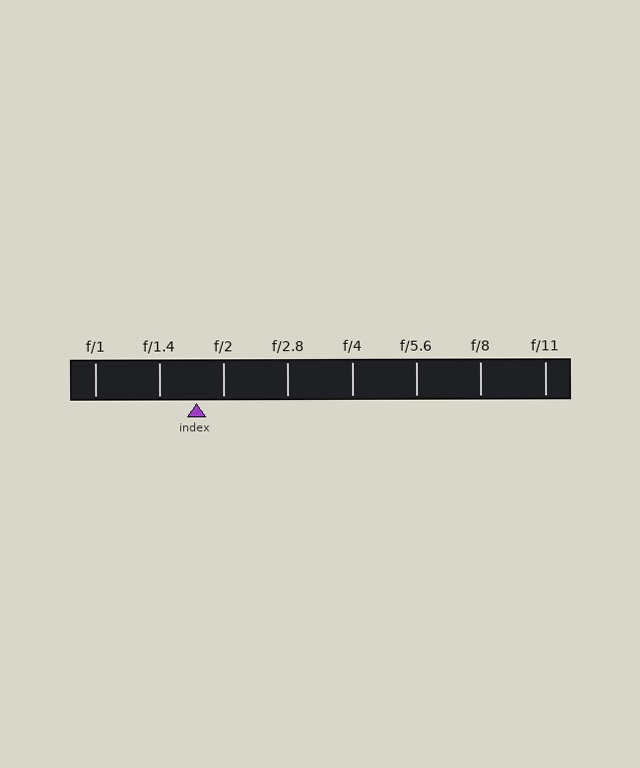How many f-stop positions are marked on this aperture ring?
There are 8 f-stop positions marked.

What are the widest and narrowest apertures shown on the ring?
The widest aperture shown is f/1 and the narrowest is f/11.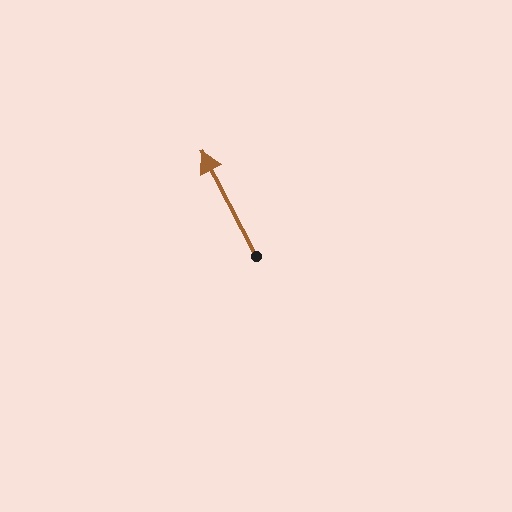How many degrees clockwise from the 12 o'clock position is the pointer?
Approximately 332 degrees.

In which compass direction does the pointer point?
Northwest.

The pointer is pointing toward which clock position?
Roughly 11 o'clock.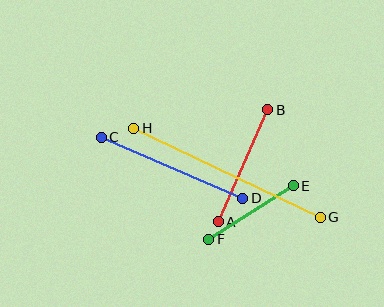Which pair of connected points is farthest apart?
Points G and H are farthest apart.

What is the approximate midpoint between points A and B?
The midpoint is at approximately (243, 166) pixels.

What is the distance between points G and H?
The distance is approximately 207 pixels.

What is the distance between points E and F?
The distance is approximately 101 pixels.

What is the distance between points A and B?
The distance is approximately 122 pixels.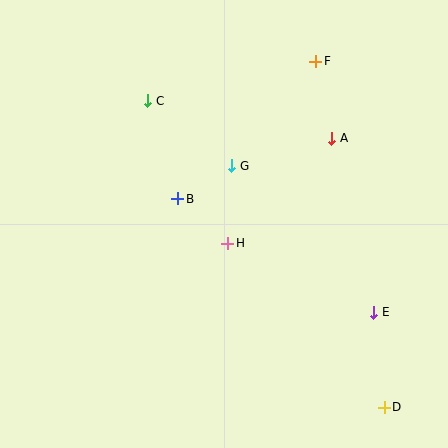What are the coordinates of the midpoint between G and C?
The midpoint between G and C is at (190, 133).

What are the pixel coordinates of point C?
Point C is at (148, 101).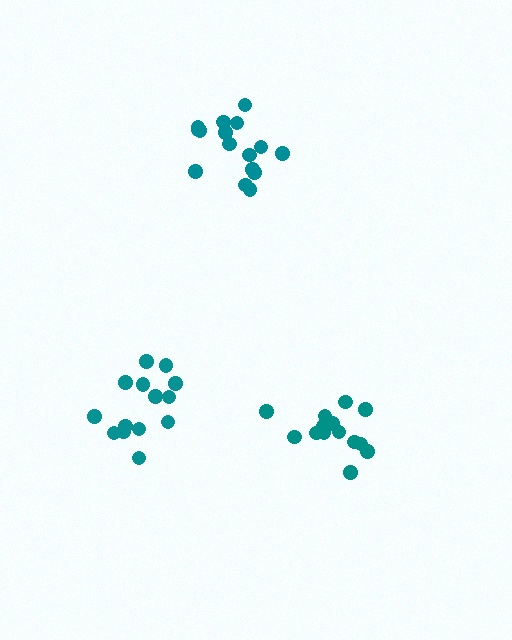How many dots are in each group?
Group 1: 14 dots, Group 2: 16 dots, Group 3: 14 dots (44 total).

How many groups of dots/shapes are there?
There are 3 groups.